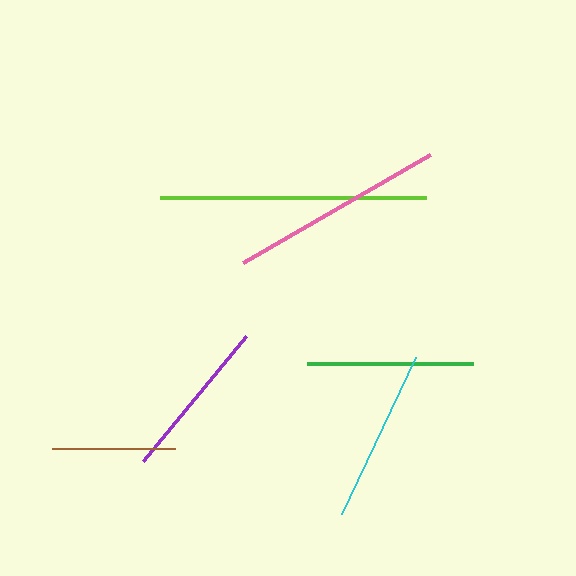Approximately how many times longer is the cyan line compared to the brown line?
The cyan line is approximately 1.4 times the length of the brown line.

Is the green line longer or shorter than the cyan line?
The cyan line is longer than the green line.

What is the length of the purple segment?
The purple segment is approximately 161 pixels long.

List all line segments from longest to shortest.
From longest to shortest: lime, pink, cyan, green, purple, brown.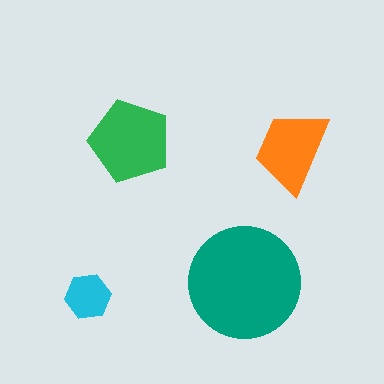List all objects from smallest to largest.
The cyan hexagon, the orange trapezoid, the green pentagon, the teal circle.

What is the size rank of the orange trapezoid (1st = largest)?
3rd.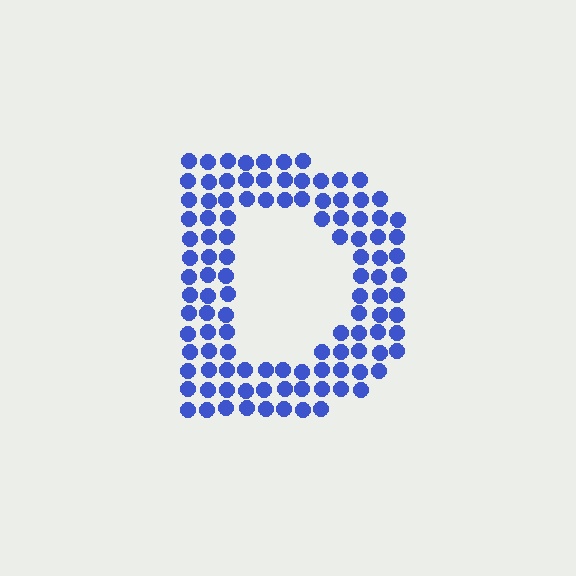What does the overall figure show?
The overall figure shows the letter D.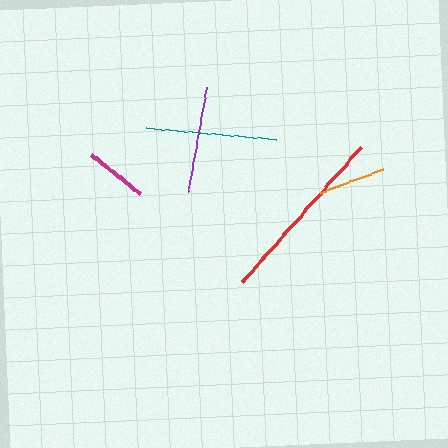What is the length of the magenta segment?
The magenta segment is approximately 63 pixels long.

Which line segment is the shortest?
The magenta line is the shortest at approximately 63 pixels.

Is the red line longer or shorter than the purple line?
The red line is longer than the purple line.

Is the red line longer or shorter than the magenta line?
The red line is longer than the magenta line.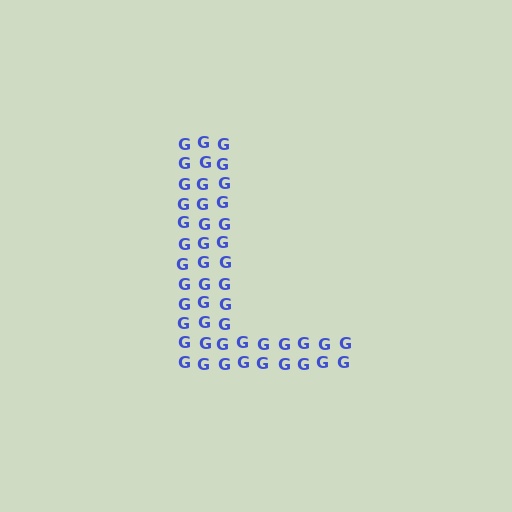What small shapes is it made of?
It is made of small letter G's.